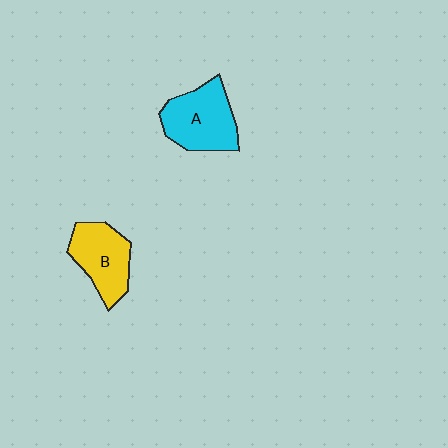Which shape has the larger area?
Shape A (cyan).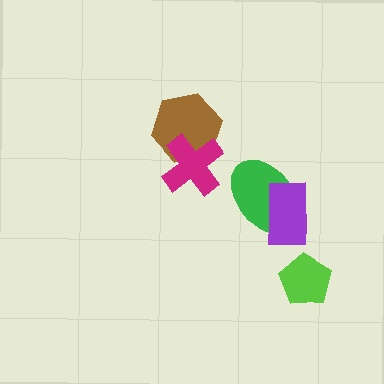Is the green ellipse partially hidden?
Yes, it is partially covered by another shape.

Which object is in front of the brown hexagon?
The magenta cross is in front of the brown hexagon.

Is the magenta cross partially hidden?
No, no other shape covers it.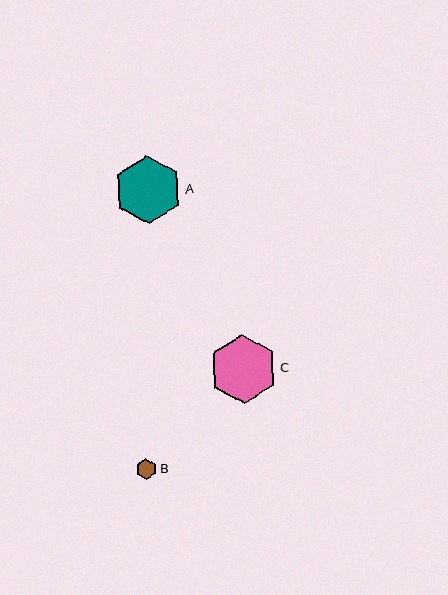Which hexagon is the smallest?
Hexagon B is the smallest with a size of approximately 21 pixels.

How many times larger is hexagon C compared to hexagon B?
Hexagon C is approximately 3.3 times the size of hexagon B.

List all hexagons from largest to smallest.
From largest to smallest: C, A, B.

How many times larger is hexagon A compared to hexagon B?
Hexagon A is approximately 3.2 times the size of hexagon B.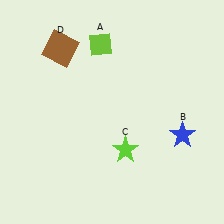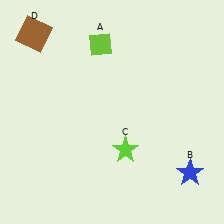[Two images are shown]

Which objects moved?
The objects that moved are: the blue star (B), the brown square (D).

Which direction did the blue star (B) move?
The blue star (B) moved down.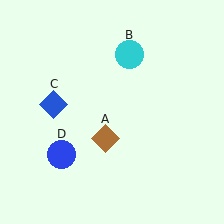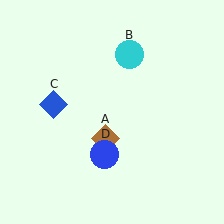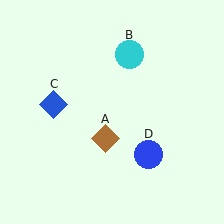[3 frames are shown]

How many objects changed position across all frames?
1 object changed position: blue circle (object D).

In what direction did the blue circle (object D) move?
The blue circle (object D) moved right.